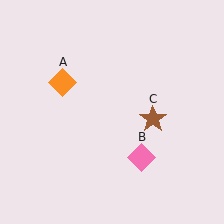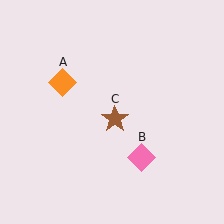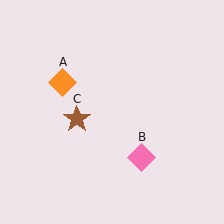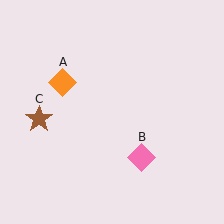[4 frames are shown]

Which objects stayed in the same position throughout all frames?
Orange diamond (object A) and pink diamond (object B) remained stationary.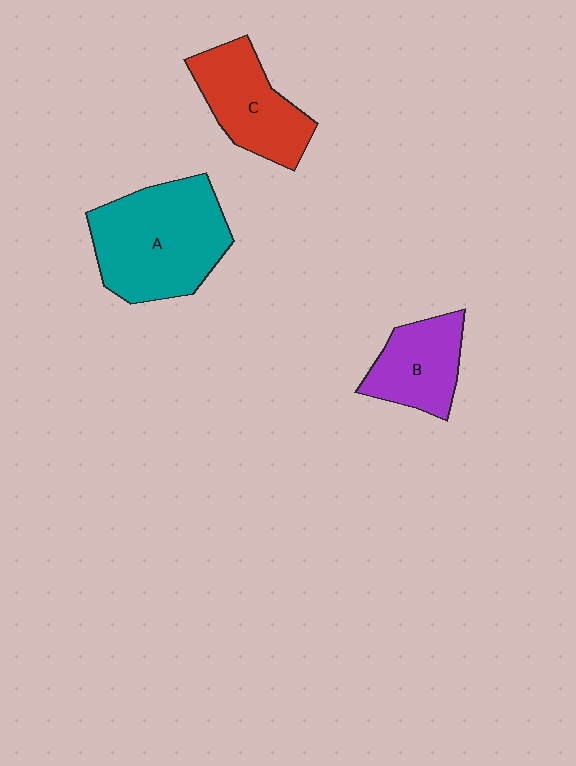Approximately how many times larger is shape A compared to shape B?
Approximately 1.8 times.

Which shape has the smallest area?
Shape B (purple).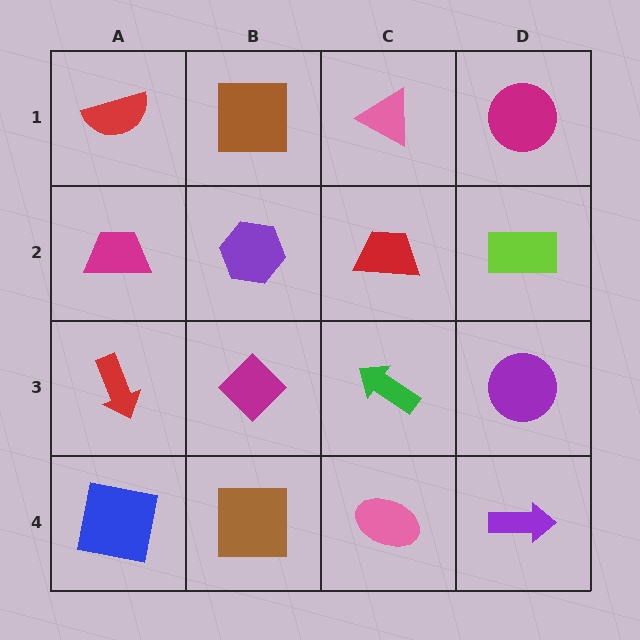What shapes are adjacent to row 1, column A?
A magenta trapezoid (row 2, column A), a brown square (row 1, column B).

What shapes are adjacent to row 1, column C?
A red trapezoid (row 2, column C), a brown square (row 1, column B), a magenta circle (row 1, column D).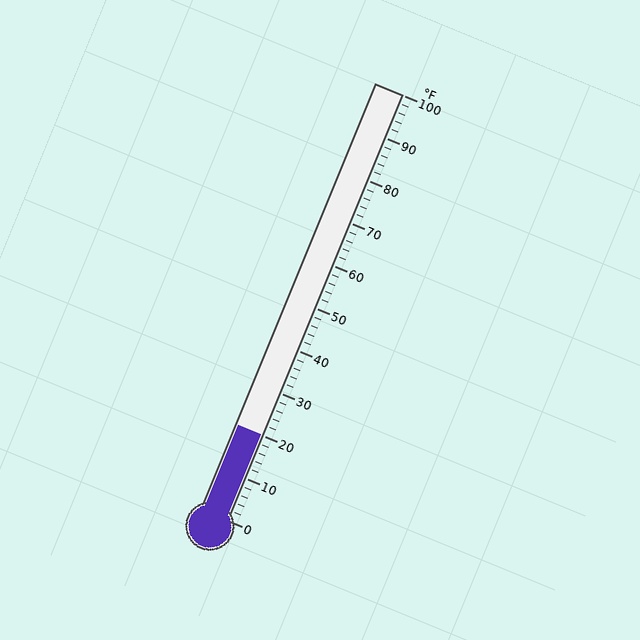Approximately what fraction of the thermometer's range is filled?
The thermometer is filled to approximately 20% of its range.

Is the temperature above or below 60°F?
The temperature is below 60°F.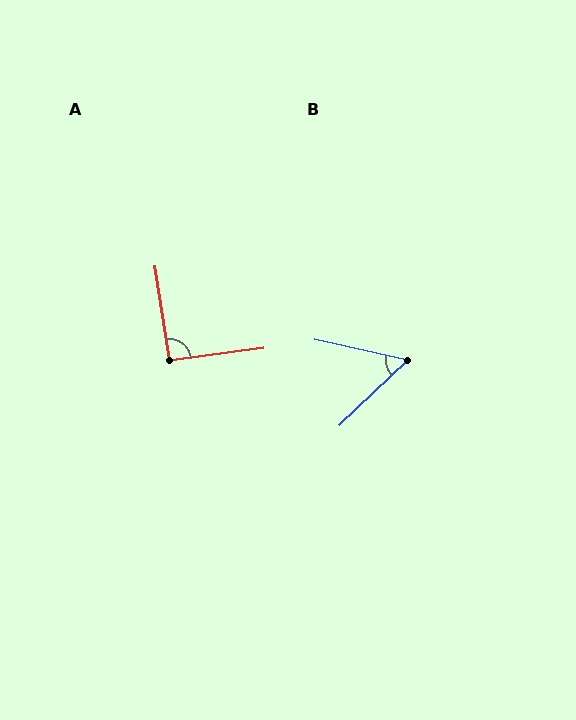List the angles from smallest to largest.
B (56°), A (91°).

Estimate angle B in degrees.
Approximately 56 degrees.